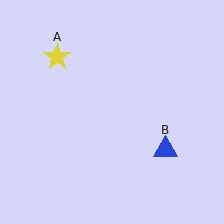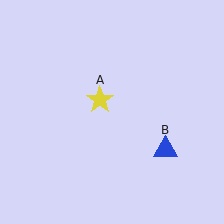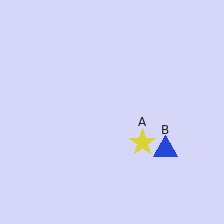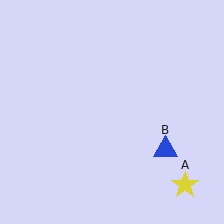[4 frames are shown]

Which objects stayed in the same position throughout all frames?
Blue triangle (object B) remained stationary.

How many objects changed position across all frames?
1 object changed position: yellow star (object A).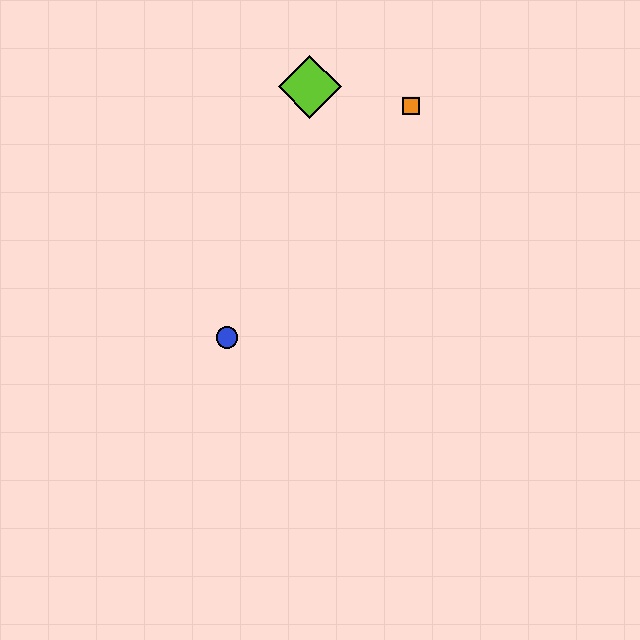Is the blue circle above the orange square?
No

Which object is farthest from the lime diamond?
The blue circle is farthest from the lime diamond.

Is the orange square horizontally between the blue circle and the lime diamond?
No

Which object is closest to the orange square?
The lime diamond is closest to the orange square.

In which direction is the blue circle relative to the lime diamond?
The blue circle is below the lime diamond.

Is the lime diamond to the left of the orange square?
Yes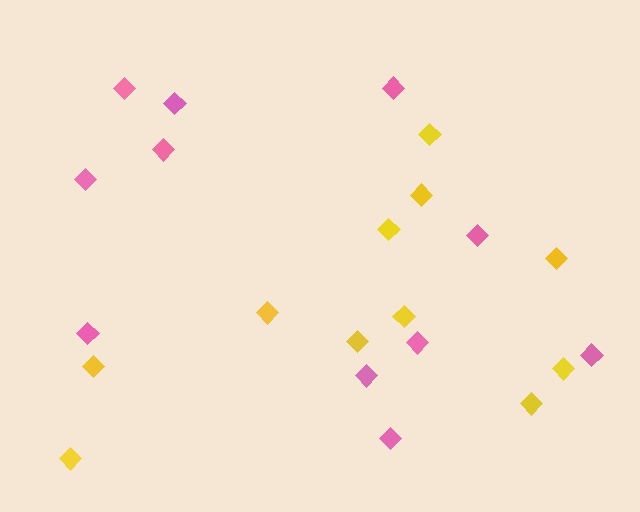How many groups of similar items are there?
There are 2 groups: one group of pink diamonds (11) and one group of yellow diamonds (11).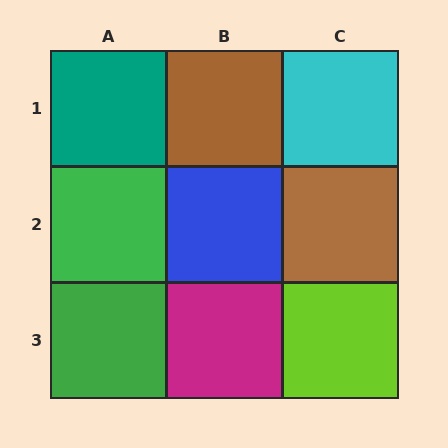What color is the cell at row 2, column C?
Brown.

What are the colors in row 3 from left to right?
Green, magenta, lime.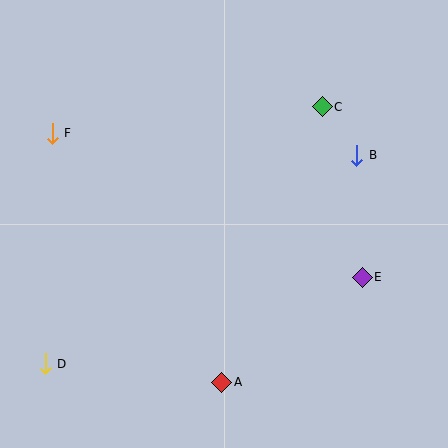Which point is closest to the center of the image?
Point E at (362, 277) is closest to the center.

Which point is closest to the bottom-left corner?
Point D is closest to the bottom-left corner.